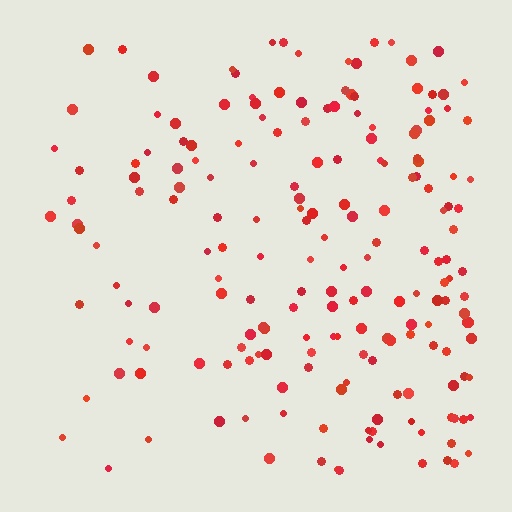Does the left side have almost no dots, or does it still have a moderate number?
Still a moderate number, just noticeably fewer than the right.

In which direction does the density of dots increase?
From left to right, with the right side densest.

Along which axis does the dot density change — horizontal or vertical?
Horizontal.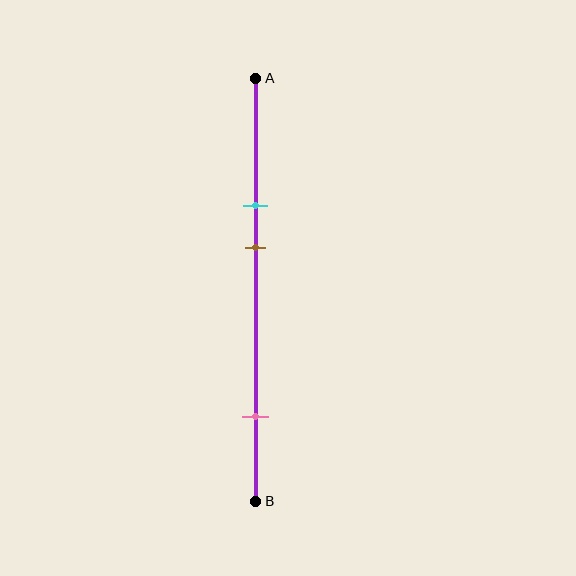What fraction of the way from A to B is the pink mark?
The pink mark is approximately 80% (0.8) of the way from A to B.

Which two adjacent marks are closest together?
The cyan and brown marks are the closest adjacent pair.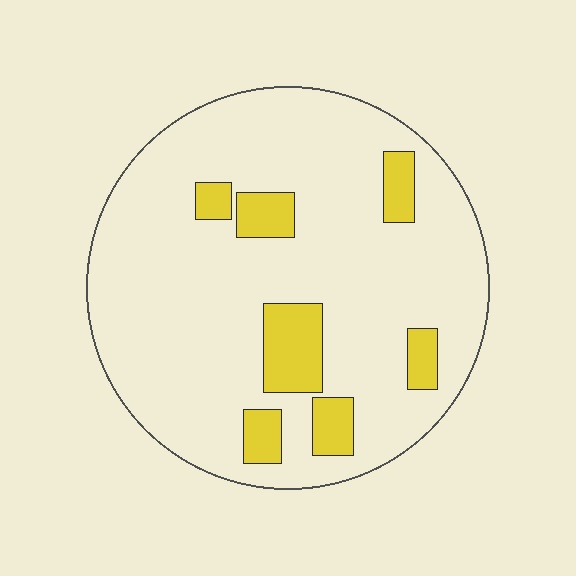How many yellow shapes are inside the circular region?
7.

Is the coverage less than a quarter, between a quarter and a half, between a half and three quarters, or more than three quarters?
Less than a quarter.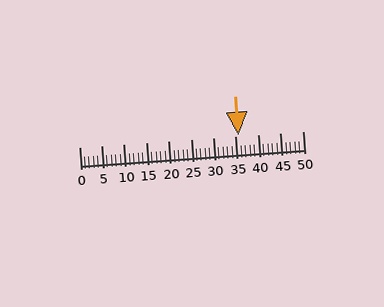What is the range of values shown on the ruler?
The ruler shows values from 0 to 50.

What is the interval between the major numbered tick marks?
The major tick marks are spaced 5 units apart.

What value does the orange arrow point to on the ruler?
The orange arrow points to approximately 36.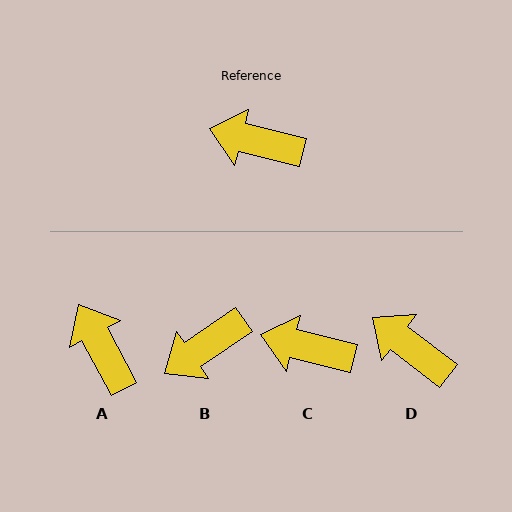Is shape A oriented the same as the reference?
No, it is off by about 48 degrees.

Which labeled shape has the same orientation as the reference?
C.